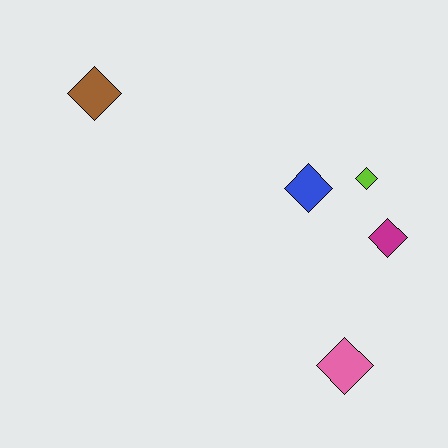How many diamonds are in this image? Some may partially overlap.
There are 5 diamonds.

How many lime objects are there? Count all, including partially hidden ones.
There is 1 lime object.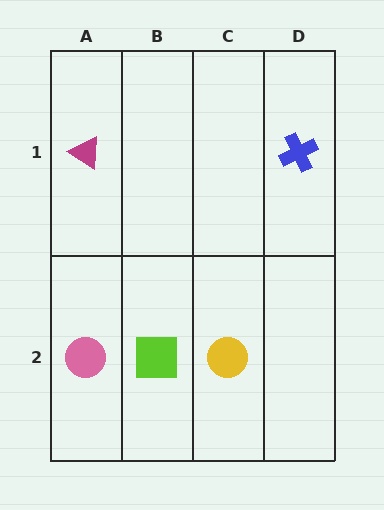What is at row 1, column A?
A magenta triangle.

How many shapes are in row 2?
3 shapes.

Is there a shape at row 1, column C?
No, that cell is empty.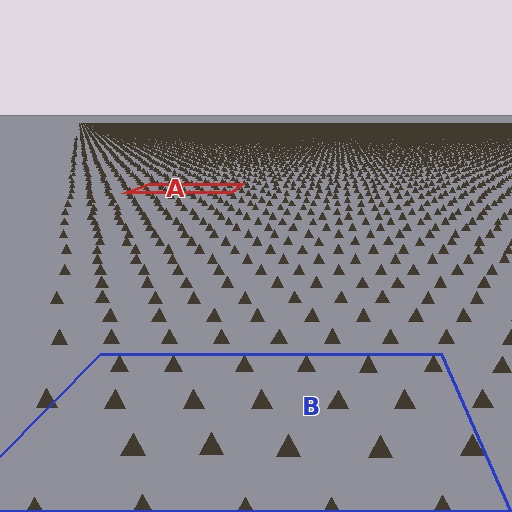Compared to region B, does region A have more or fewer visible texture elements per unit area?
Region A has more texture elements per unit area — they are packed more densely because it is farther away.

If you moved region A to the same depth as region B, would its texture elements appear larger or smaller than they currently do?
They would appear larger. At a closer depth, the same texture elements are projected at a bigger on-screen size.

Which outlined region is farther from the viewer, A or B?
Region A is farther from the viewer — the texture elements inside it appear smaller and more densely packed.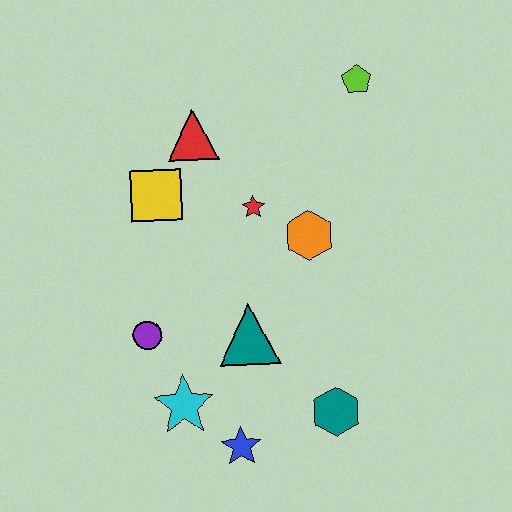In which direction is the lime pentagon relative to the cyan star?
The lime pentagon is above the cyan star.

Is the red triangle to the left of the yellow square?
No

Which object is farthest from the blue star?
The lime pentagon is farthest from the blue star.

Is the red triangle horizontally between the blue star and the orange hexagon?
No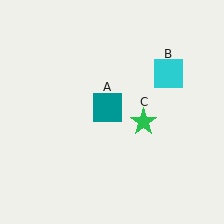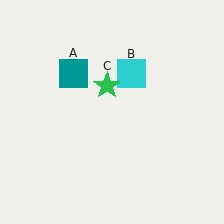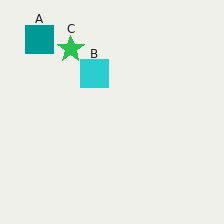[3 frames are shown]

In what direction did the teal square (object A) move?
The teal square (object A) moved up and to the left.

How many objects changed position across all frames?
3 objects changed position: teal square (object A), cyan square (object B), green star (object C).